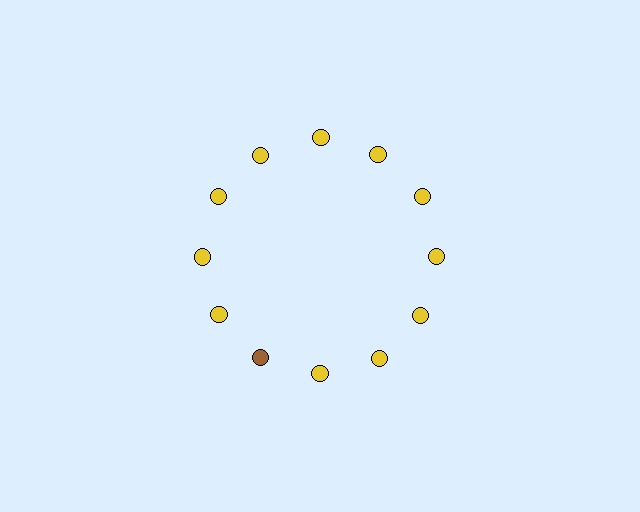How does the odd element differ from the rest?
It has a different color: brown instead of yellow.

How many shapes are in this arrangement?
There are 12 shapes arranged in a ring pattern.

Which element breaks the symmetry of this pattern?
The brown circle at roughly the 7 o'clock position breaks the symmetry. All other shapes are yellow circles.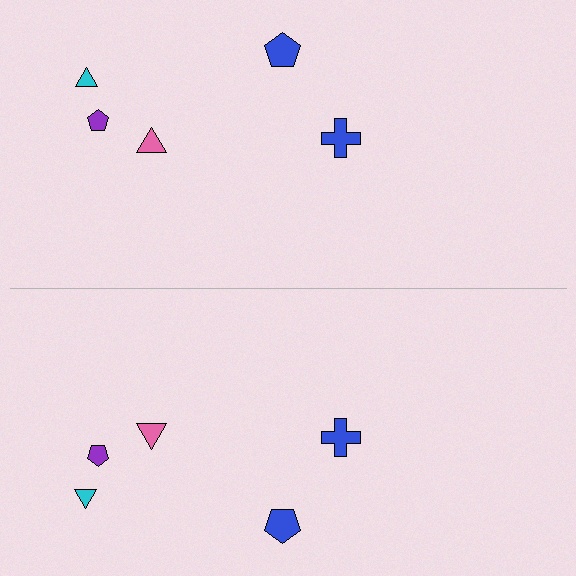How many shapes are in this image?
There are 10 shapes in this image.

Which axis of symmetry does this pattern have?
The pattern has a horizontal axis of symmetry running through the center of the image.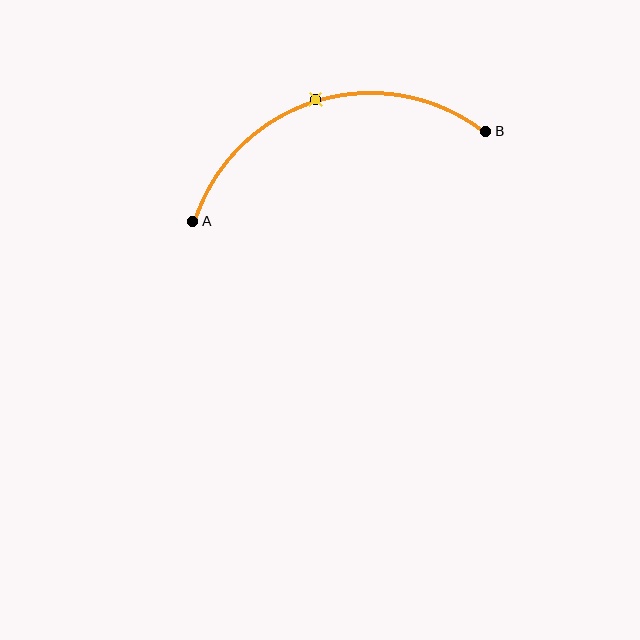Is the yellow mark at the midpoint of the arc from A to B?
Yes. The yellow mark lies on the arc at equal arc-length from both A and B — it is the arc midpoint.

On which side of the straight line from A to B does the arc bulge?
The arc bulges above the straight line connecting A and B.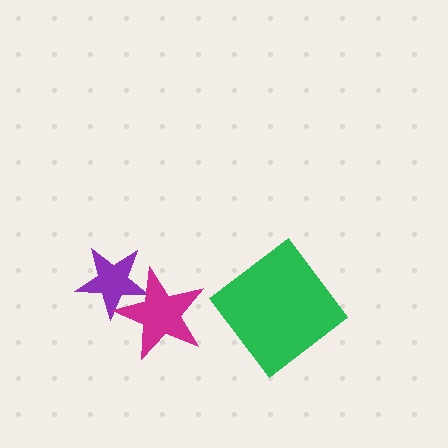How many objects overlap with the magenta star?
1 object overlaps with the magenta star.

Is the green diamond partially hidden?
No, no other shape covers it.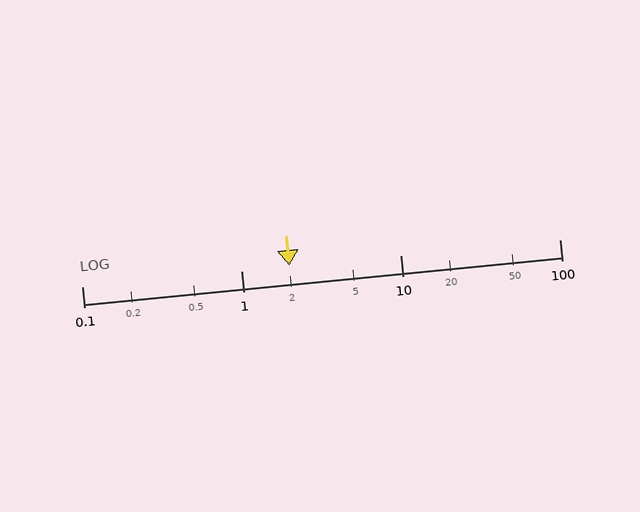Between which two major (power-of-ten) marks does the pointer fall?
The pointer is between 1 and 10.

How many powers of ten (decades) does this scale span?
The scale spans 3 decades, from 0.1 to 100.